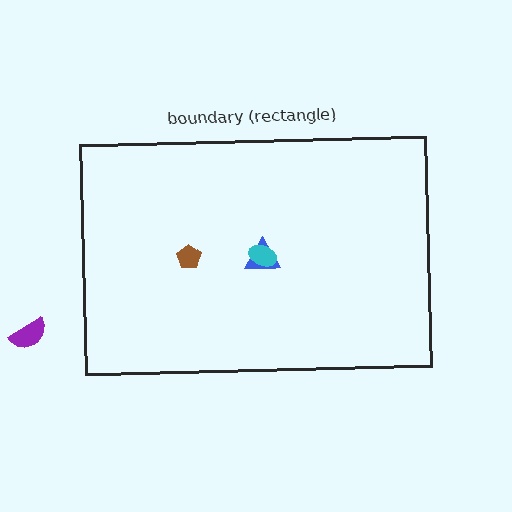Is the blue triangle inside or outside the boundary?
Inside.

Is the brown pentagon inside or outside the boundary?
Inside.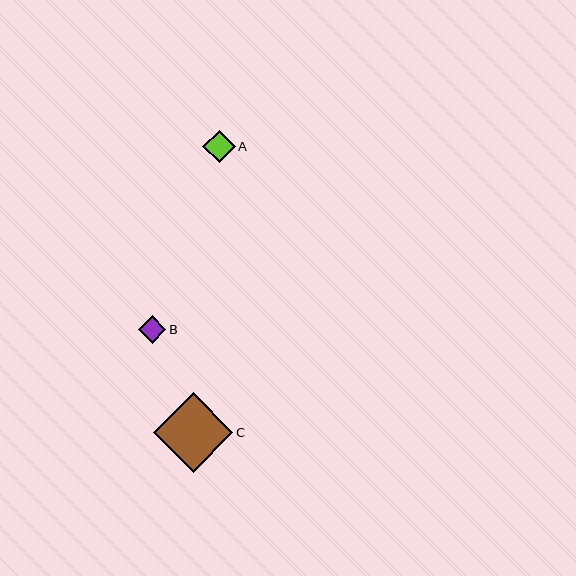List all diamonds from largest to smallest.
From largest to smallest: C, A, B.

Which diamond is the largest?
Diamond C is the largest with a size of approximately 80 pixels.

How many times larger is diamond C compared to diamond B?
Diamond C is approximately 2.9 times the size of diamond B.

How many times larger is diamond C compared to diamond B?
Diamond C is approximately 2.9 times the size of diamond B.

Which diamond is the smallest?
Diamond B is the smallest with a size of approximately 27 pixels.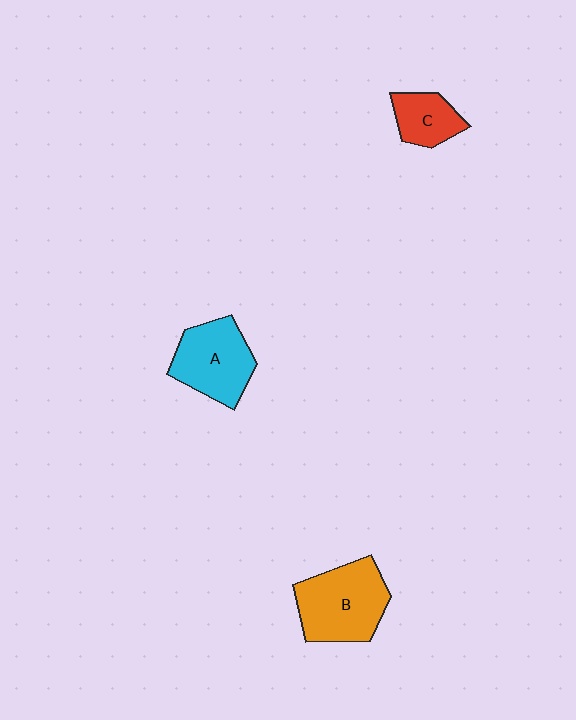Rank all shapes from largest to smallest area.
From largest to smallest: B (orange), A (cyan), C (red).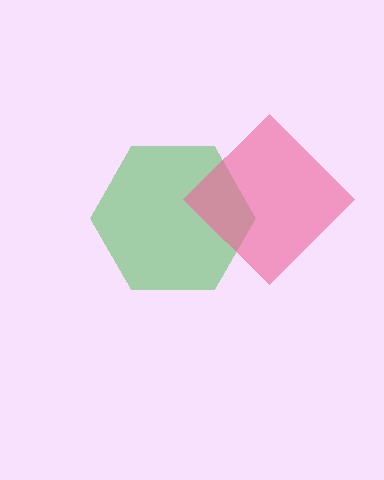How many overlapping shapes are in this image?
There are 2 overlapping shapes in the image.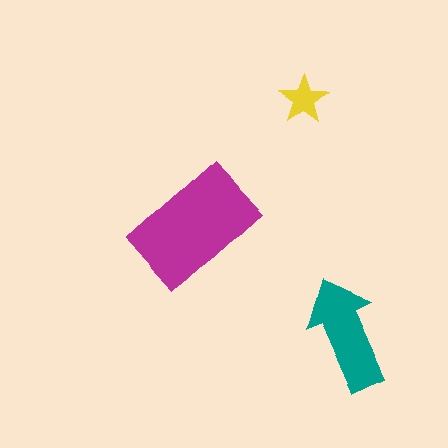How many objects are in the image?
There are 3 objects in the image.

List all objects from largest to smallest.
The magenta rectangle, the teal arrow, the yellow star.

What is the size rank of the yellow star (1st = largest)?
3rd.